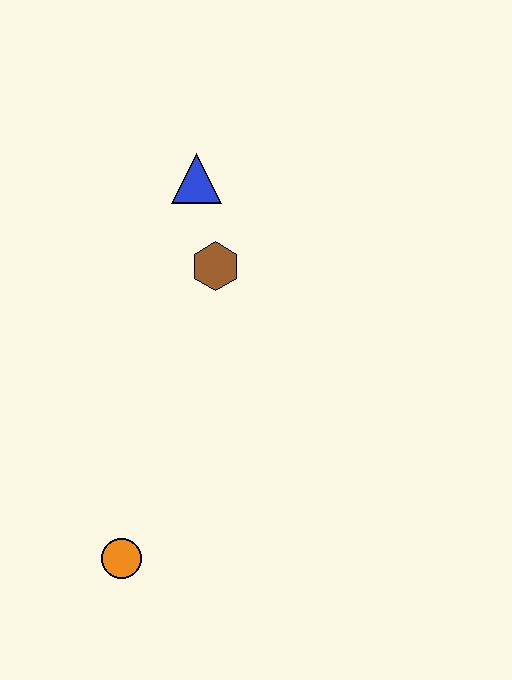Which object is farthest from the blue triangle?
The orange circle is farthest from the blue triangle.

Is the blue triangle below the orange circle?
No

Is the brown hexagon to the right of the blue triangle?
Yes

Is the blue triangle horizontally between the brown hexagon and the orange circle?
Yes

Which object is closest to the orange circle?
The brown hexagon is closest to the orange circle.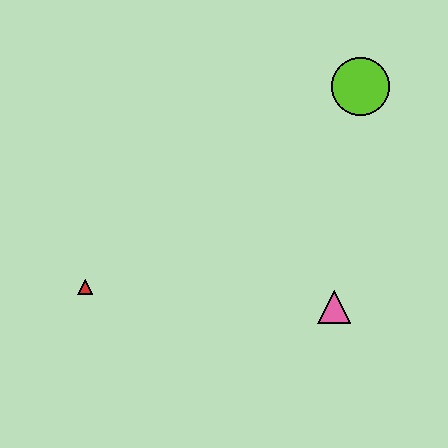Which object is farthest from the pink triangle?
The red triangle is farthest from the pink triangle.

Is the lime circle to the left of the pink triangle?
No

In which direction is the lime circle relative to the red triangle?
The lime circle is to the right of the red triangle.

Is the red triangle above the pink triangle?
Yes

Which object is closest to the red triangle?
The pink triangle is closest to the red triangle.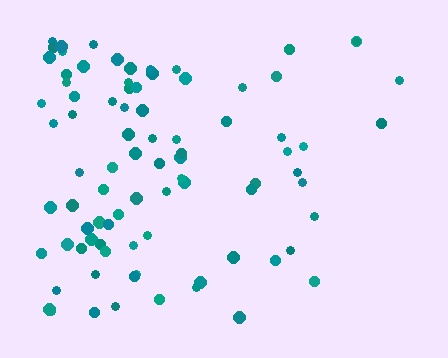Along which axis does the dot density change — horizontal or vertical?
Horizontal.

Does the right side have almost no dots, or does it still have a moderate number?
Still a moderate number, just noticeably fewer than the left.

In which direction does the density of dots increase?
From right to left, with the left side densest.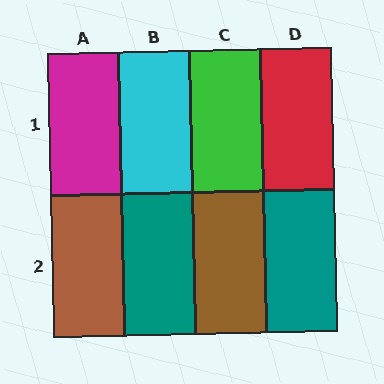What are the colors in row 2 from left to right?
Brown, teal, brown, teal.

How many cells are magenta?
1 cell is magenta.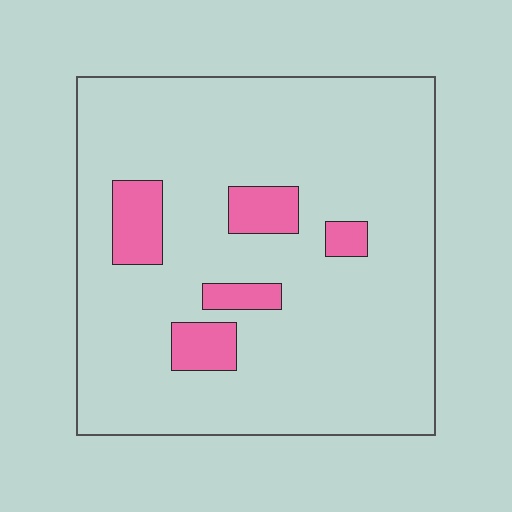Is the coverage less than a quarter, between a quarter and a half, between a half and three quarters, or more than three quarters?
Less than a quarter.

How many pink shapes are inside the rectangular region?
5.